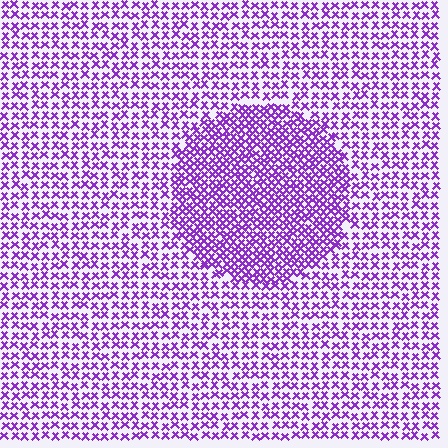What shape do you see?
I see a circle.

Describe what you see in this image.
The image contains small purple elements arranged at two different densities. A circle-shaped region is visible where the elements are more densely packed than the surrounding area.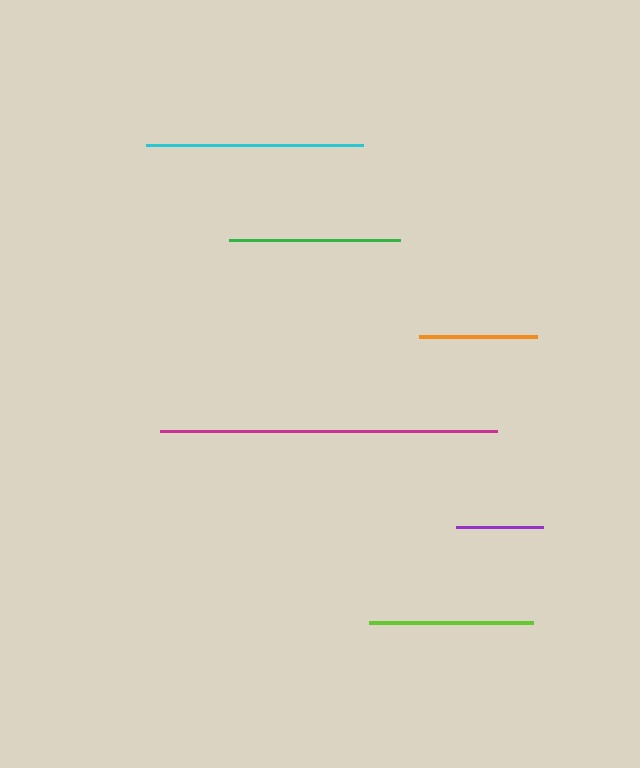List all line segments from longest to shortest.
From longest to shortest: magenta, cyan, green, lime, orange, purple.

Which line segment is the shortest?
The purple line is the shortest at approximately 87 pixels.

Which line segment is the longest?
The magenta line is the longest at approximately 337 pixels.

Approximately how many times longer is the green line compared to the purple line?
The green line is approximately 2.0 times the length of the purple line.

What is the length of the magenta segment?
The magenta segment is approximately 337 pixels long.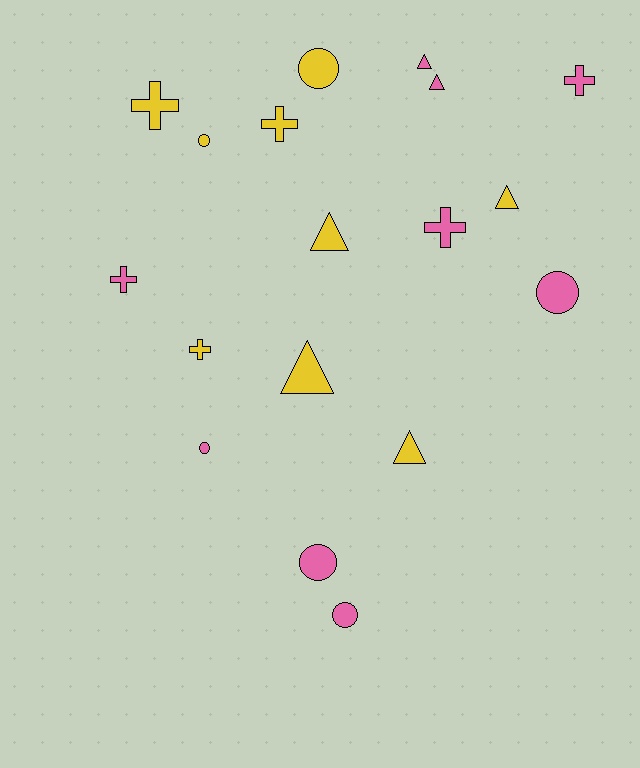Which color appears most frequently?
Pink, with 9 objects.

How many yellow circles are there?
There are 2 yellow circles.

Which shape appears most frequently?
Cross, with 6 objects.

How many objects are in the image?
There are 18 objects.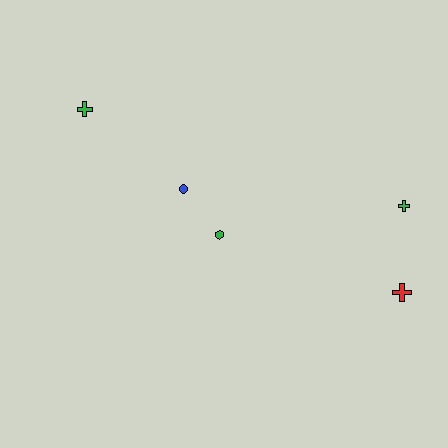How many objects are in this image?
There are 5 objects.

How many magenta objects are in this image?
There are no magenta objects.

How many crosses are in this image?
There are 3 crosses.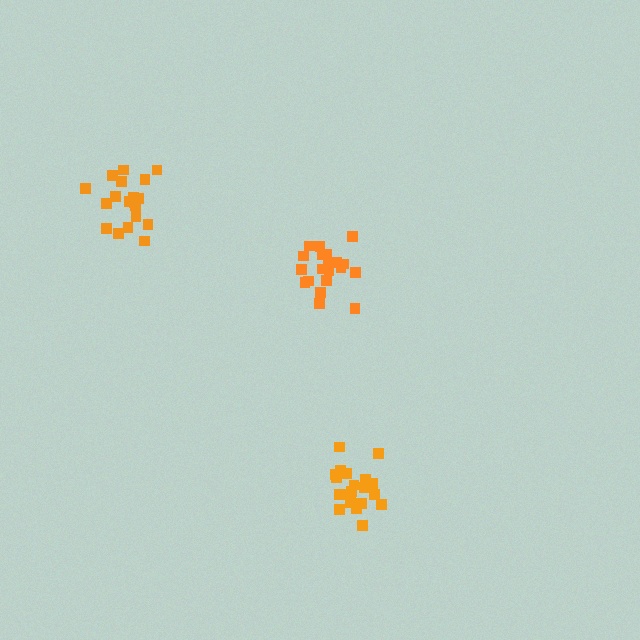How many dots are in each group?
Group 1: 19 dots, Group 2: 21 dots, Group 3: 20 dots (60 total).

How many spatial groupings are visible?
There are 3 spatial groupings.